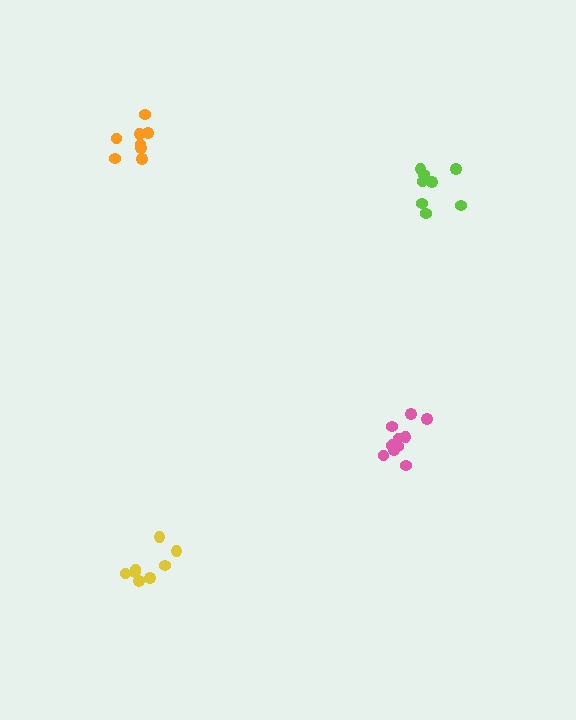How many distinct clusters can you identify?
There are 4 distinct clusters.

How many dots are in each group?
Group 1: 8 dots, Group 2: 8 dots, Group 3: 8 dots, Group 4: 11 dots (35 total).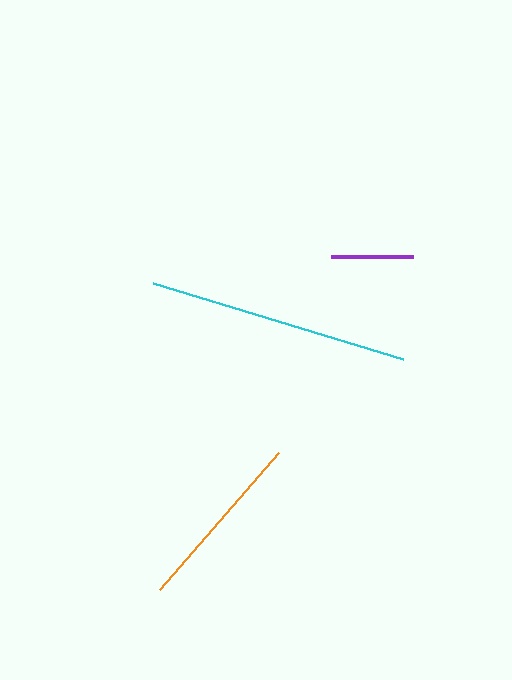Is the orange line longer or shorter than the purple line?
The orange line is longer than the purple line.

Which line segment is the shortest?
The purple line is the shortest at approximately 83 pixels.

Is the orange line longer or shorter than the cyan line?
The cyan line is longer than the orange line.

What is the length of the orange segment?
The orange segment is approximately 181 pixels long.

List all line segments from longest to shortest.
From longest to shortest: cyan, orange, purple.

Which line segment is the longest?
The cyan line is the longest at approximately 261 pixels.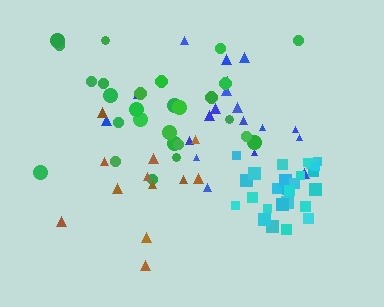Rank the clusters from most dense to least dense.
cyan, green, blue, brown.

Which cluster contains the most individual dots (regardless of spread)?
Green (27).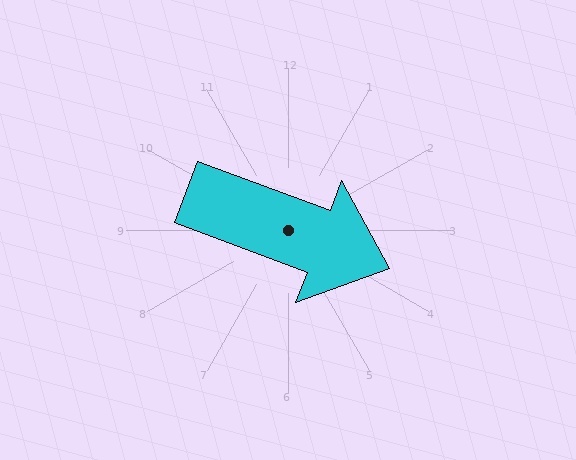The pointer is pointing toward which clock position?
Roughly 4 o'clock.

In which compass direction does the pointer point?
East.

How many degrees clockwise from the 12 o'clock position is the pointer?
Approximately 111 degrees.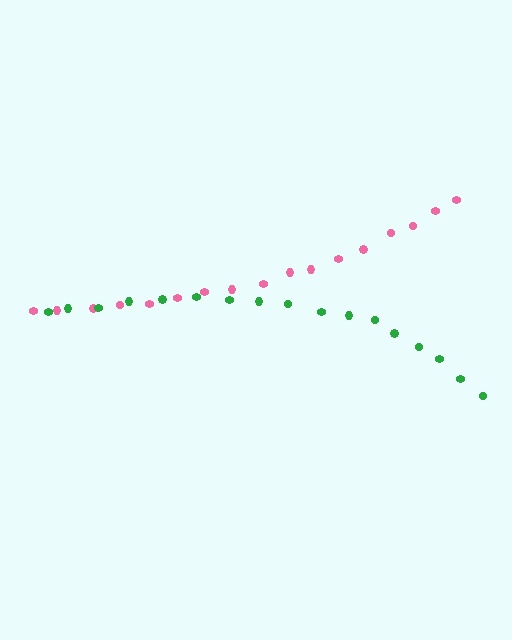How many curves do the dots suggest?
There are 2 distinct paths.